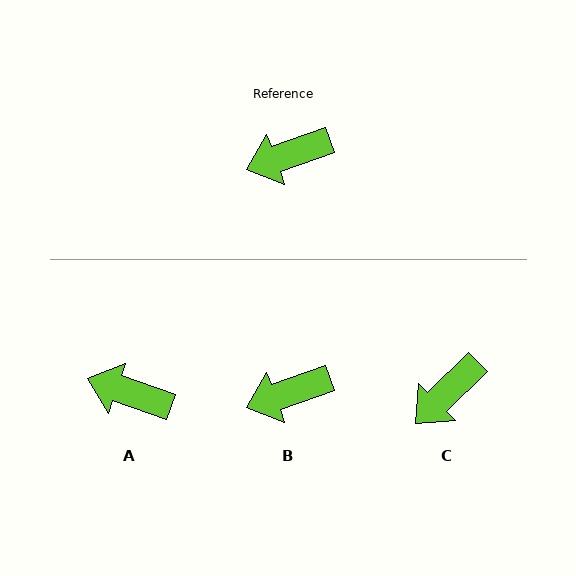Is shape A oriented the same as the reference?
No, it is off by about 39 degrees.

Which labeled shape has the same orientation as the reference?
B.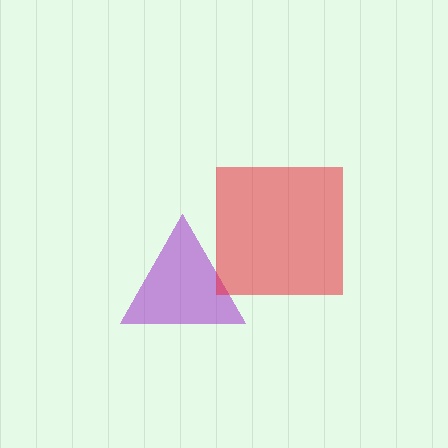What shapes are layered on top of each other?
The layered shapes are: a purple triangle, a red square.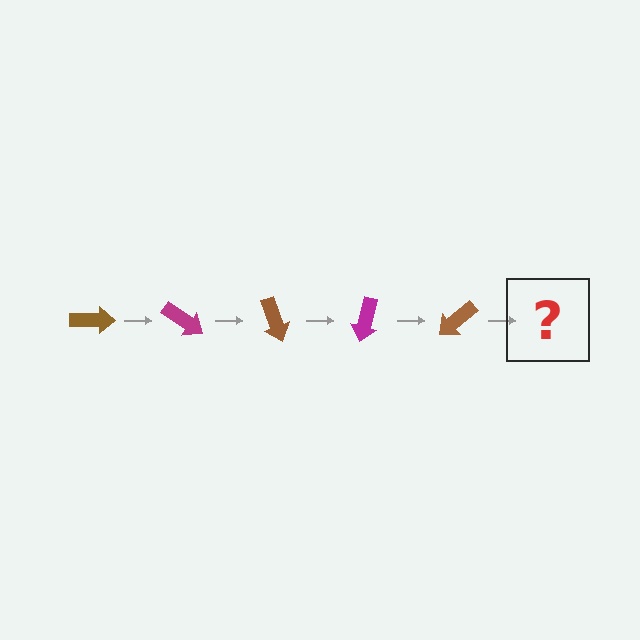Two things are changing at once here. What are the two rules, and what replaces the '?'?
The two rules are that it rotates 35 degrees each step and the color cycles through brown and magenta. The '?' should be a magenta arrow, rotated 175 degrees from the start.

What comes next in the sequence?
The next element should be a magenta arrow, rotated 175 degrees from the start.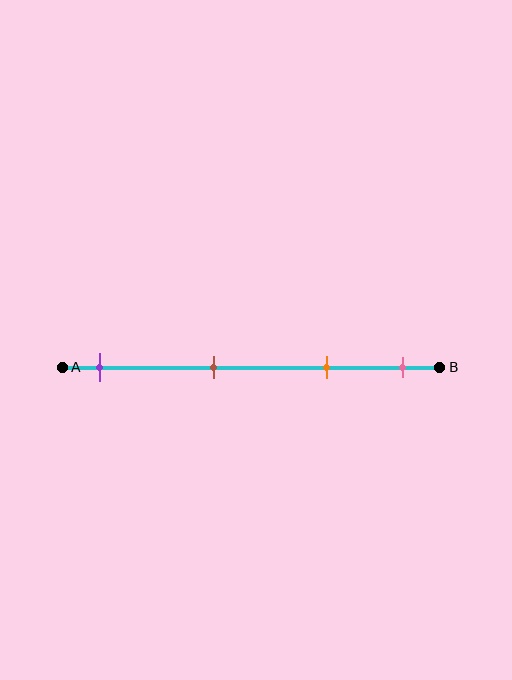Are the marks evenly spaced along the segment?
No, the marks are not evenly spaced.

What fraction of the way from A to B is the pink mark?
The pink mark is approximately 90% (0.9) of the way from A to B.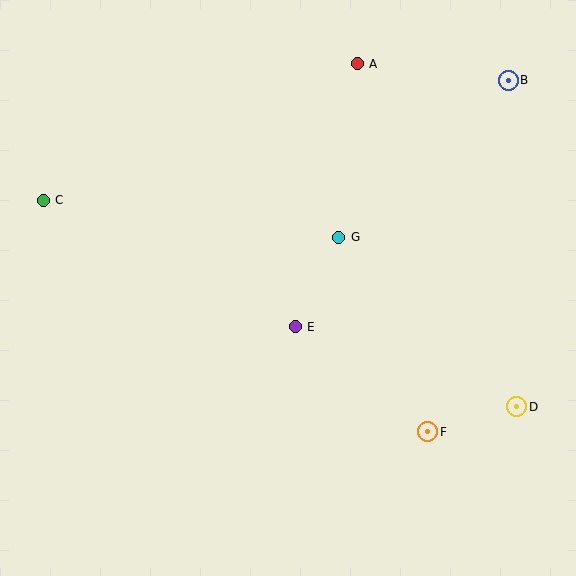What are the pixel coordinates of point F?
Point F is at (428, 432).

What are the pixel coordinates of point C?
Point C is at (43, 200).